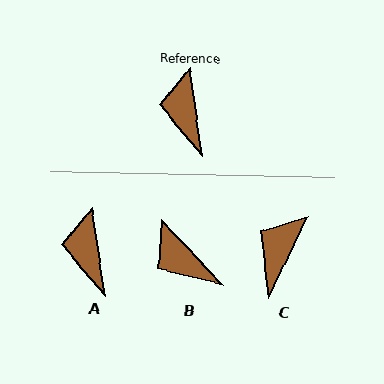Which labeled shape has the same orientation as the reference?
A.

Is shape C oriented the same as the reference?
No, it is off by about 34 degrees.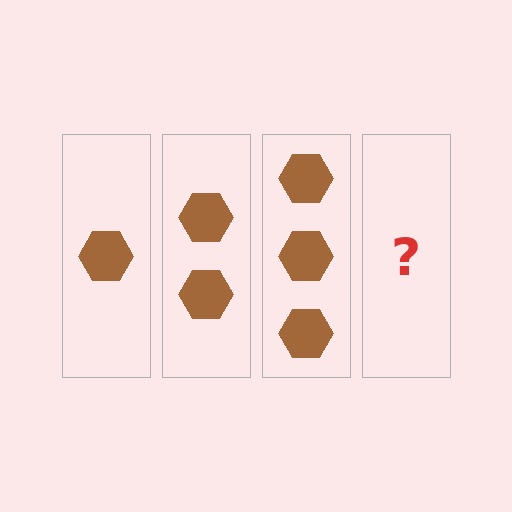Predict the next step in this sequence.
The next step is 4 hexagons.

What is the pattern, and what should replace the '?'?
The pattern is that each step adds one more hexagon. The '?' should be 4 hexagons.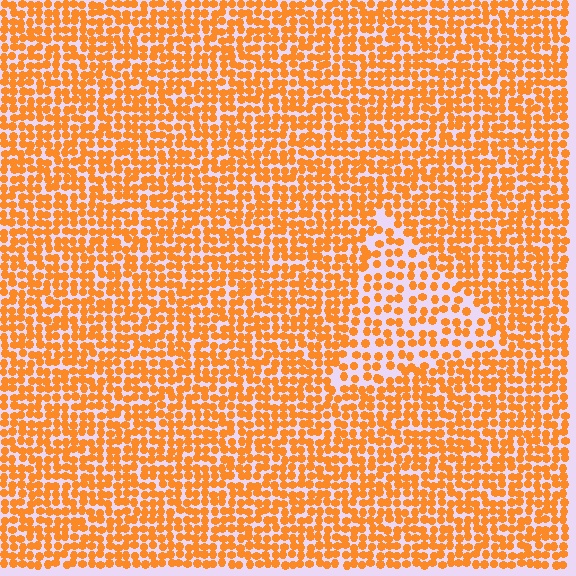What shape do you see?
I see a triangle.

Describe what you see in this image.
The image contains small orange elements arranged at two different densities. A triangle-shaped region is visible where the elements are less densely packed than the surrounding area.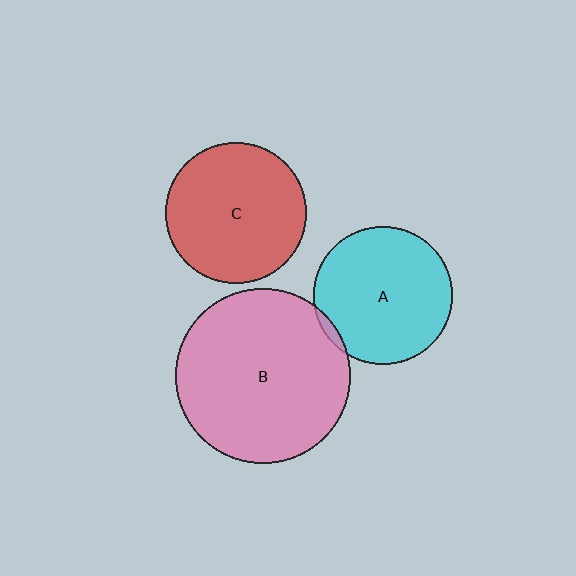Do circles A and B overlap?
Yes.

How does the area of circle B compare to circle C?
Approximately 1.5 times.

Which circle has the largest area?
Circle B (pink).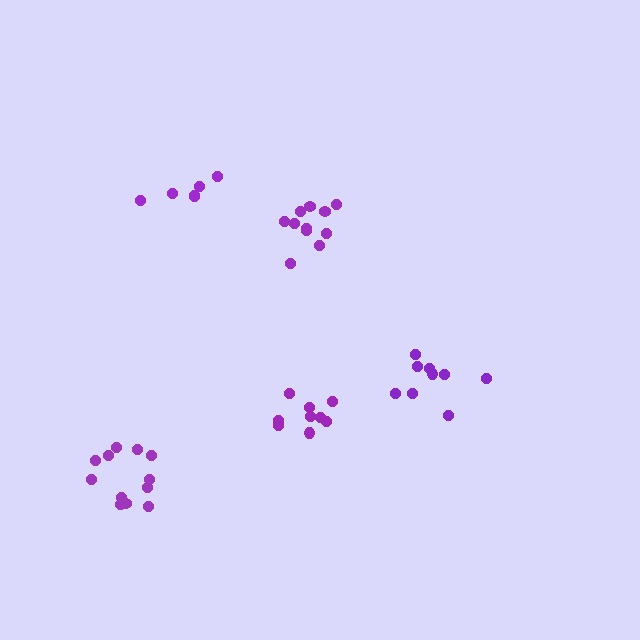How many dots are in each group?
Group 1: 12 dots, Group 2: 9 dots, Group 3: 9 dots, Group 4: 7 dots, Group 5: 11 dots (48 total).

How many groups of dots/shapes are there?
There are 5 groups.